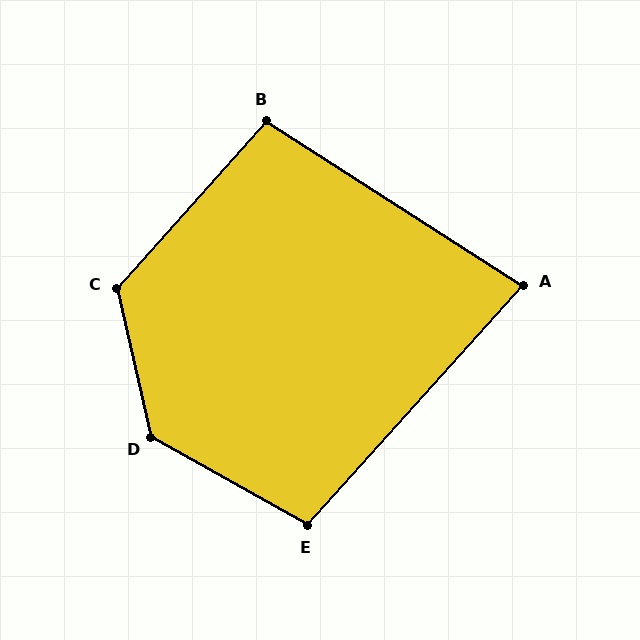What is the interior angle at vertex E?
Approximately 103 degrees (obtuse).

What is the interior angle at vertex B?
Approximately 99 degrees (obtuse).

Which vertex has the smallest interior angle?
A, at approximately 81 degrees.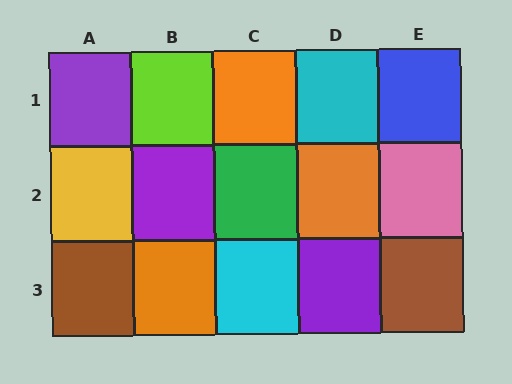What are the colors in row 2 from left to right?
Yellow, purple, green, orange, pink.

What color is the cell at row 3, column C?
Cyan.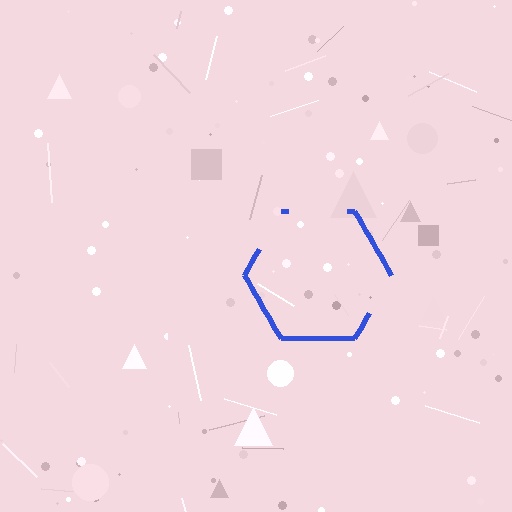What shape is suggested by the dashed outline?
The dashed outline suggests a hexagon.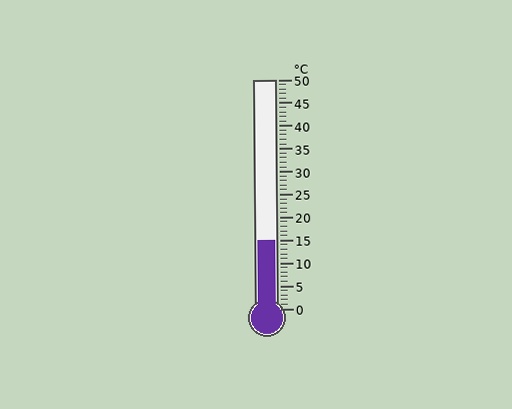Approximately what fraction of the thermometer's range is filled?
The thermometer is filled to approximately 30% of its range.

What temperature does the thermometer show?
The thermometer shows approximately 15°C.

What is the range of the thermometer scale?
The thermometer scale ranges from 0°C to 50°C.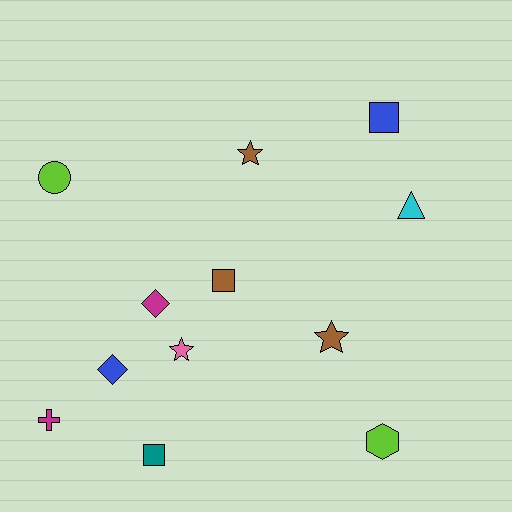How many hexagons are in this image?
There is 1 hexagon.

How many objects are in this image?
There are 12 objects.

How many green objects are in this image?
There are no green objects.